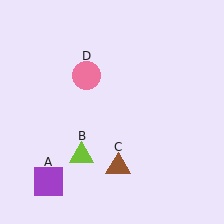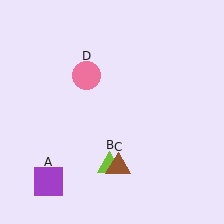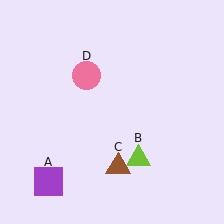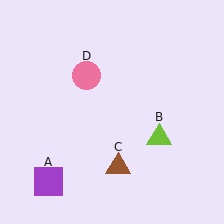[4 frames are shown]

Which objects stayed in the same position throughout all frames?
Purple square (object A) and brown triangle (object C) and pink circle (object D) remained stationary.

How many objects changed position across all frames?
1 object changed position: lime triangle (object B).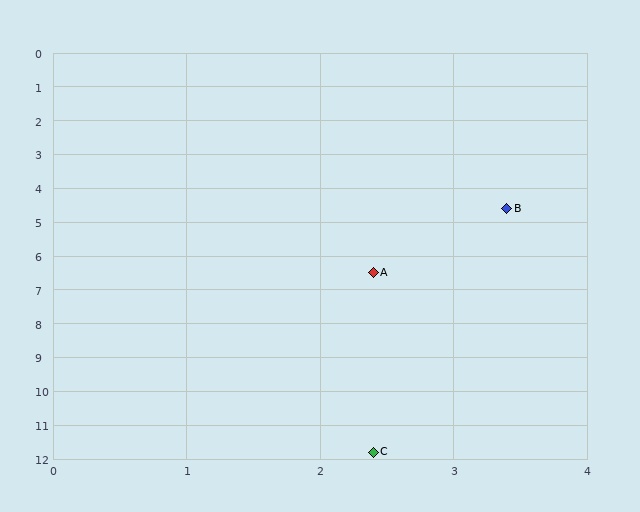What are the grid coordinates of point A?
Point A is at approximately (2.4, 6.5).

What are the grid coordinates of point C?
Point C is at approximately (2.4, 11.8).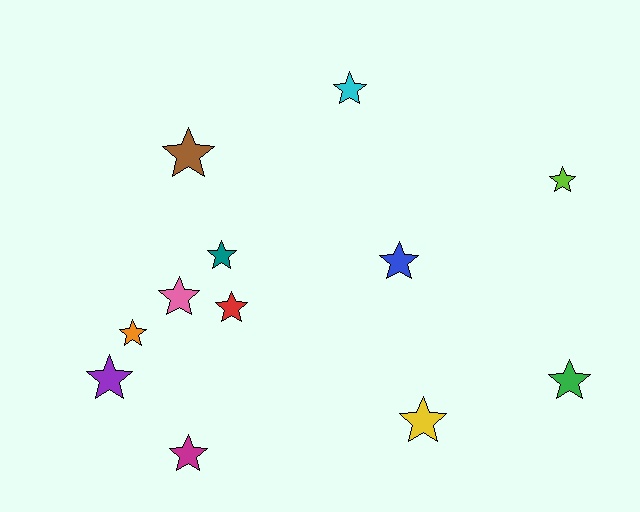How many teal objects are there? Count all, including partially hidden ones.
There is 1 teal object.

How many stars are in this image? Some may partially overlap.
There are 12 stars.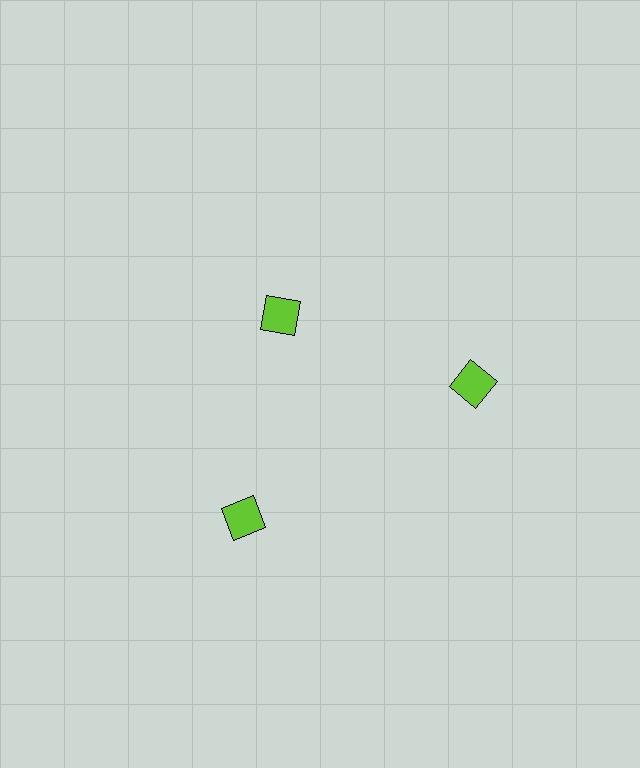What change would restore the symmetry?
The symmetry would be restored by moving it outward, back onto the ring so that all 3 diamonds sit at equal angles and equal distance from the center.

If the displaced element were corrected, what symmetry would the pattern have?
It would have 3-fold rotational symmetry — the pattern would map onto itself every 120 degrees.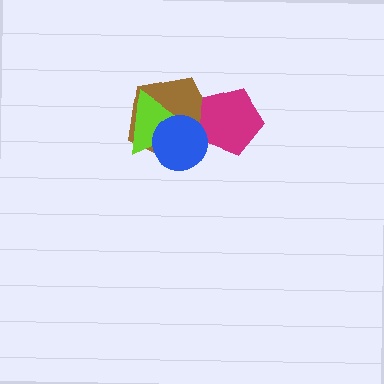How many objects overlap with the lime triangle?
2 objects overlap with the lime triangle.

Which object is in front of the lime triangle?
The blue circle is in front of the lime triangle.